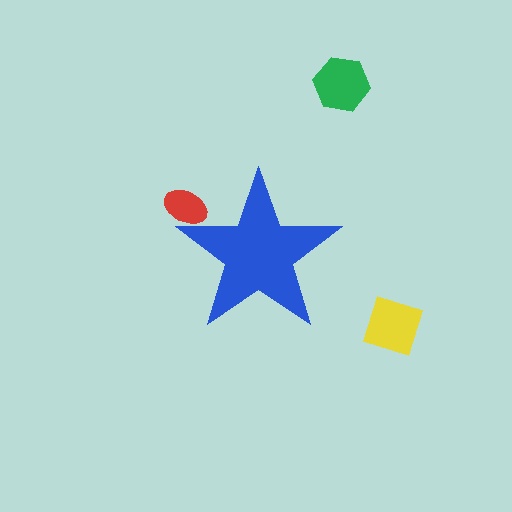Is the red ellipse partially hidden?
Yes, the red ellipse is partially hidden behind the blue star.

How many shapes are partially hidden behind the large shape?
1 shape is partially hidden.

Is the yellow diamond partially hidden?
No, the yellow diamond is fully visible.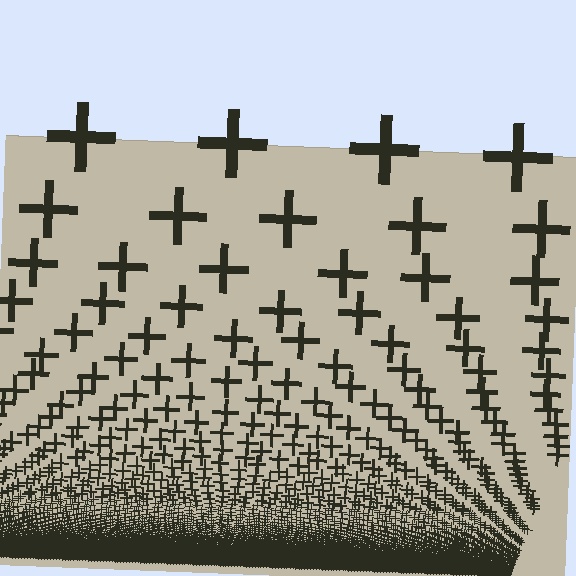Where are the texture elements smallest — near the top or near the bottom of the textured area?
Near the bottom.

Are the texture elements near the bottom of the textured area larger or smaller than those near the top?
Smaller. The gradient is inverted — elements near the bottom are smaller and denser.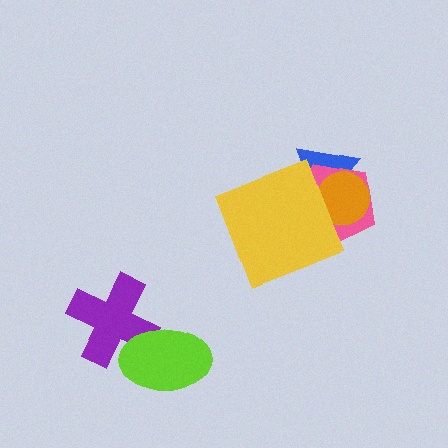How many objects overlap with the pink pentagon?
3 objects overlap with the pink pentagon.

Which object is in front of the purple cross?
The lime ellipse is in front of the purple cross.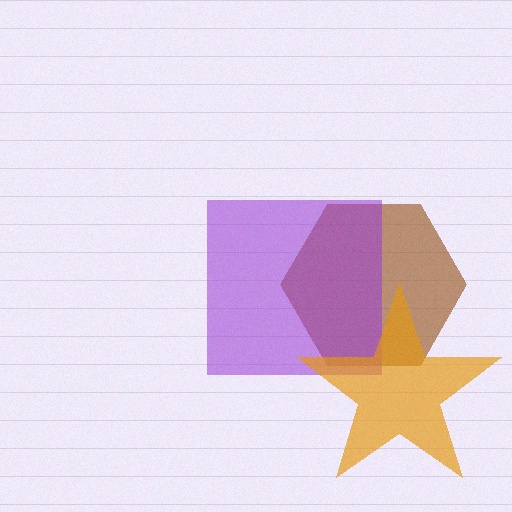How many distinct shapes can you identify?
There are 3 distinct shapes: a brown hexagon, a purple square, an orange star.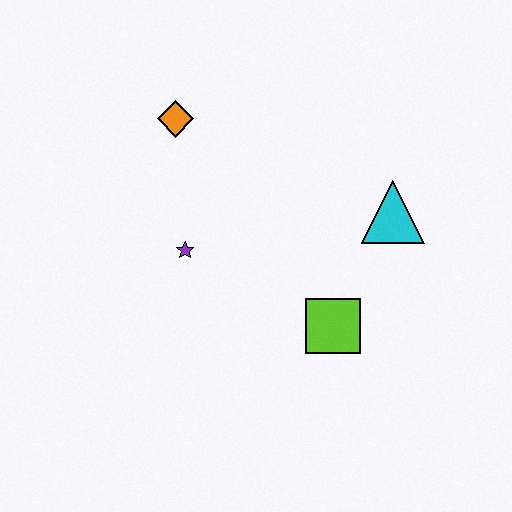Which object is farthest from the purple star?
The cyan triangle is farthest from the purple star.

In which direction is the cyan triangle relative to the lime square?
The cyan triangle is above the lime square.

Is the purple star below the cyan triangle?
Yes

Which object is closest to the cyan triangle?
The lime square is closest to the cyan triangle.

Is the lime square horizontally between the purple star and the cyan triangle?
Yes